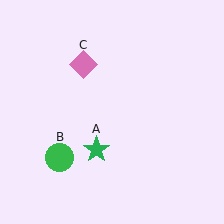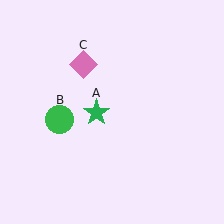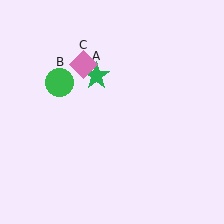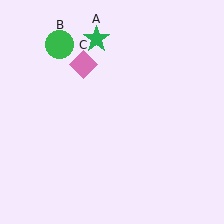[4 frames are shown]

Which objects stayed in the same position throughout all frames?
Pink diamond (object C) remained stationary.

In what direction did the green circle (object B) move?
The green circle (object B) moved up.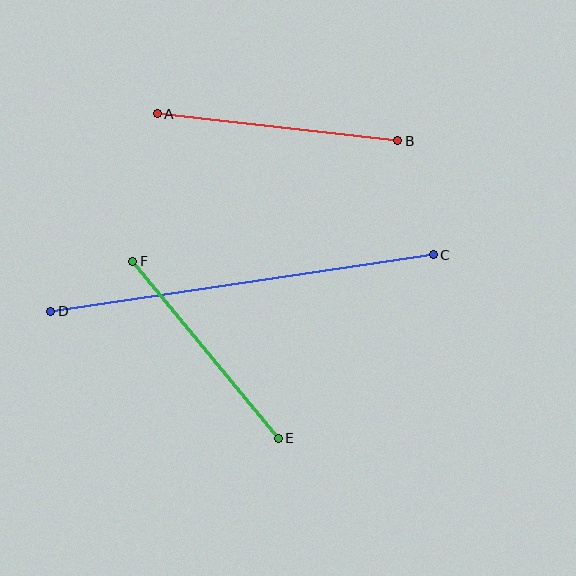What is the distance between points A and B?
The distance is approximately 242 pixels.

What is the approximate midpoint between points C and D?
The midpoint is at approximately (242, 283) pixels.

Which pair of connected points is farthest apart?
Points C and D are farthest apart.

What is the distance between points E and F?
The distance is approximately 229 pixels.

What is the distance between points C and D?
The distance is approximately 387 pixels.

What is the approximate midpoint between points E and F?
The midpoint is at approximately (206, 350) pixels.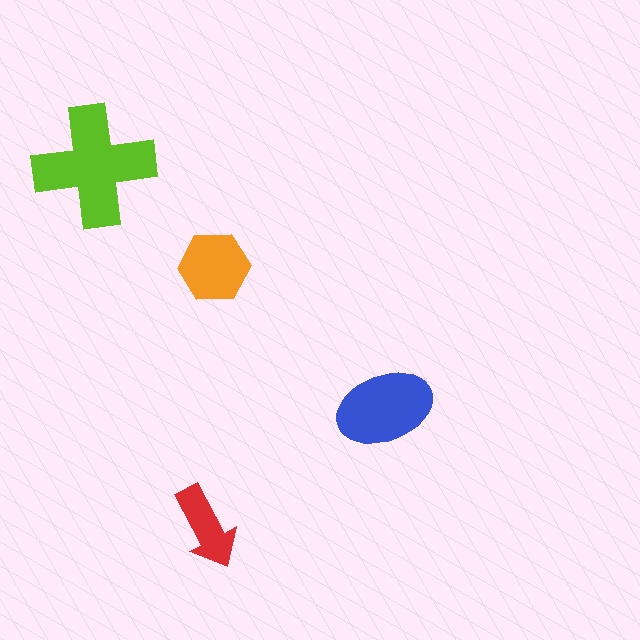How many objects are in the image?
There are 4 objects in the image.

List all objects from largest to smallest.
The lime cross, the blue ellipse, the orange hexagon, the red arrow.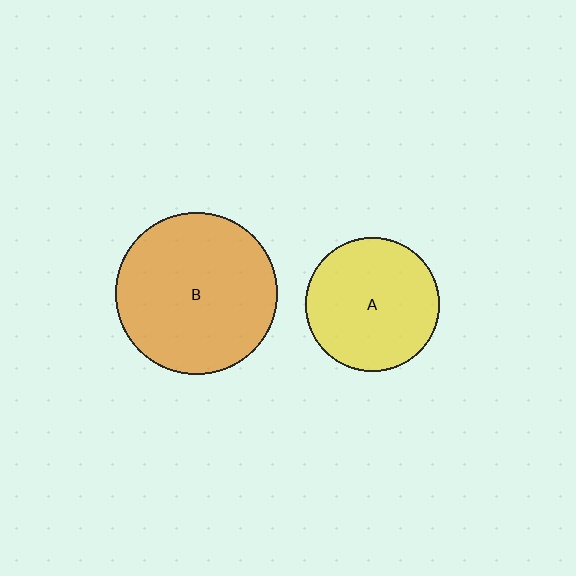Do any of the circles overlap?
No, none of the circles overlap.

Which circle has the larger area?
Circle B (orange).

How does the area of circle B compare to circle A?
Approximately 1.5 times.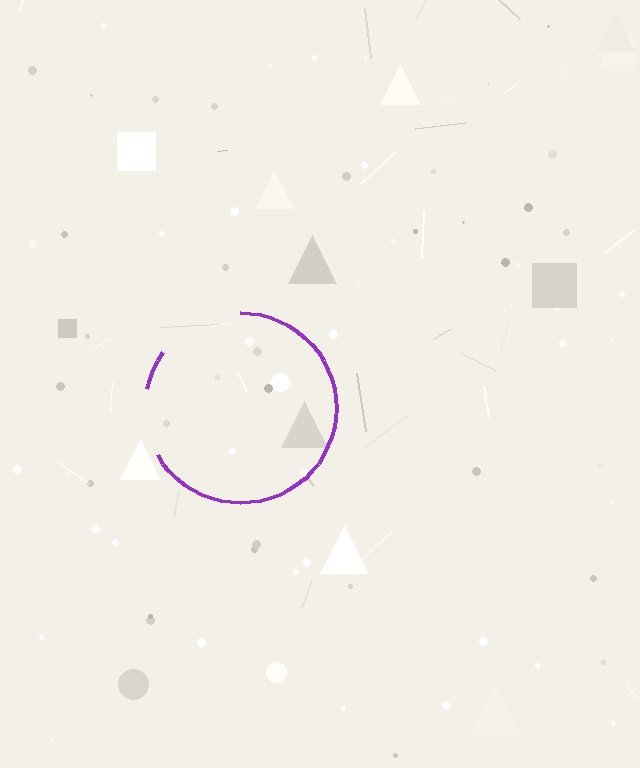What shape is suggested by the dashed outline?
The dashed outline suggests a circle.